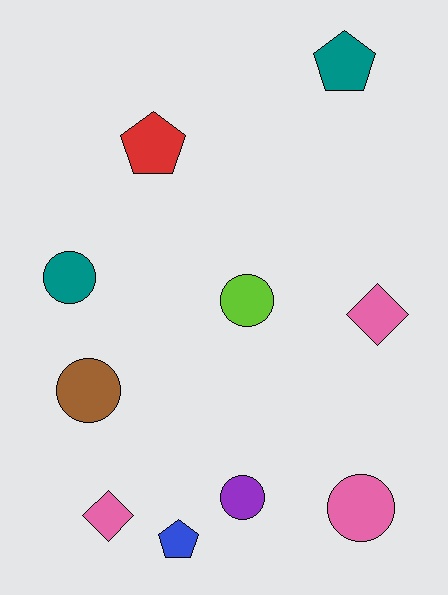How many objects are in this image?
There are 10 objects.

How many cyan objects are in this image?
There are no cyan objects.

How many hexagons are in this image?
There are no hexagons.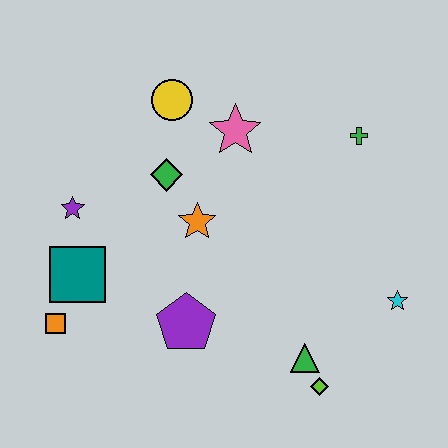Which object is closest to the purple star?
The teal square is closest to the purple star.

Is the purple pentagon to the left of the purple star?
No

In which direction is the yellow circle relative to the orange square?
The yellow circle is above the orange square.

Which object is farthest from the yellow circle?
The lime diamond is farthest from the yellow circle.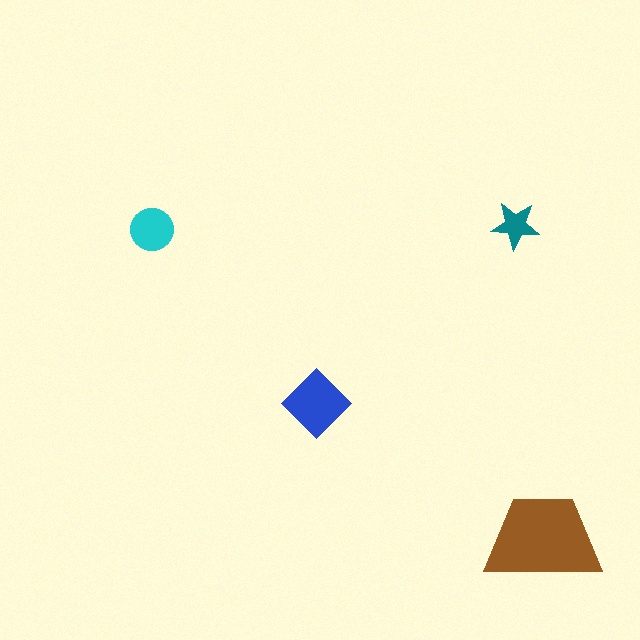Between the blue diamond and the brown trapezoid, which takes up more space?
The brown trapezoid.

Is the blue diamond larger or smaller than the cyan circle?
Larger.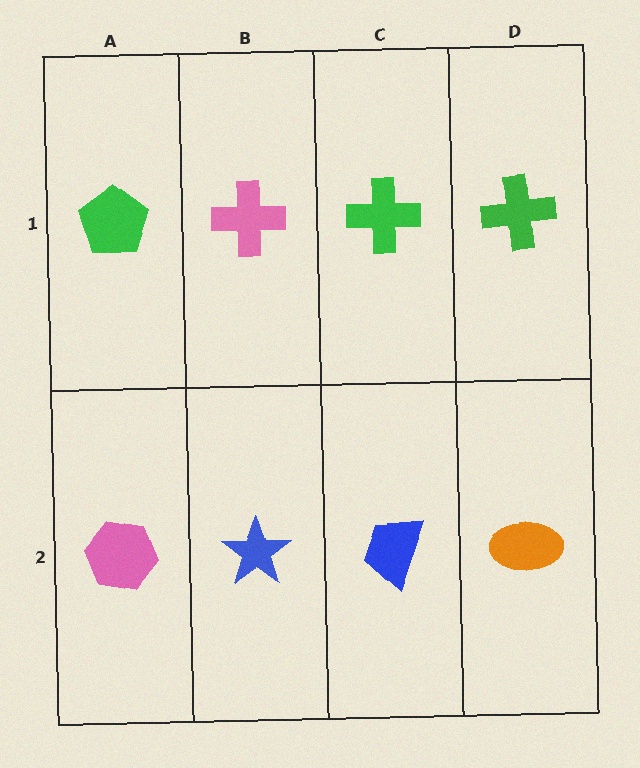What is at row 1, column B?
A pink cross.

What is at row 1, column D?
A green cross.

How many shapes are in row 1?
4 shapes.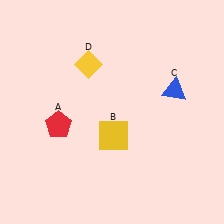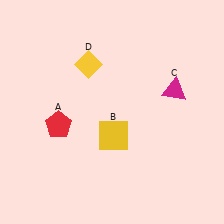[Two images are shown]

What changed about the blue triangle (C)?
In Image 1, C is blue. In Image 2, it changed to magenta.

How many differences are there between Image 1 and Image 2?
There is 1 difference between the two images.